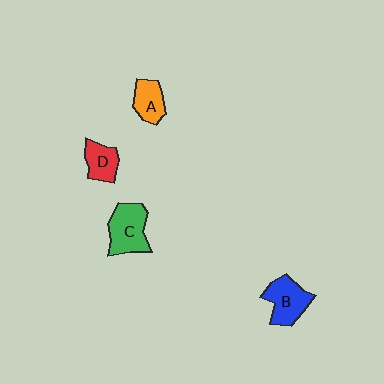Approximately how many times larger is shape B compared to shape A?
Approximately 1.4 times.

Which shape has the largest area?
Shape C (green).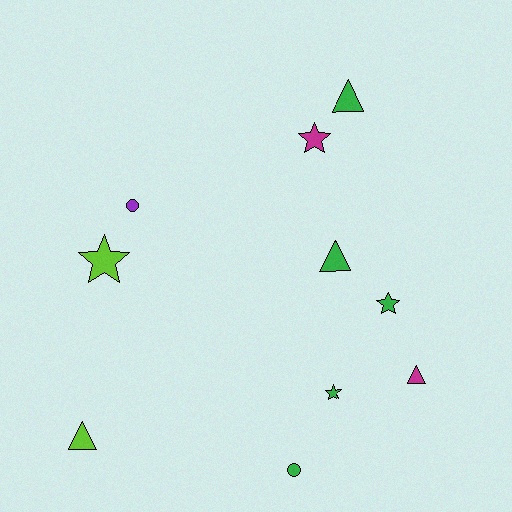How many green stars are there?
There are 2 green stars.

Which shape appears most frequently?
Star, with 4 objects.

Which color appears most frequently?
Green, with 5 objects.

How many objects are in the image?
There are 10 objects.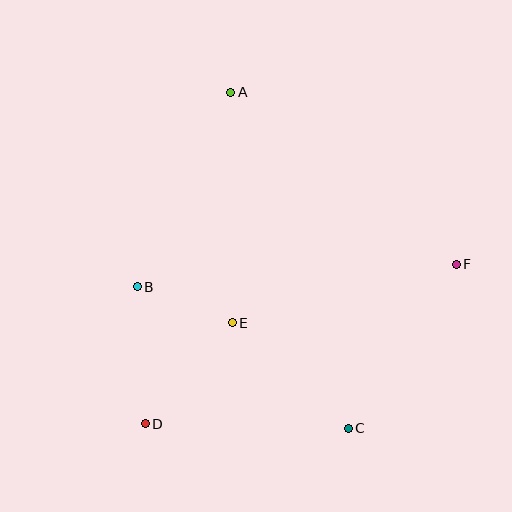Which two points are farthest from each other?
Points A and C are farthest from each other.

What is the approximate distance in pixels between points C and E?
The distance between C and E is approximately 157 pixels.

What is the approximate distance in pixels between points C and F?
The distance between C and F is approximately 196 pixels.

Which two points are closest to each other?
Points B and E are closest to each other.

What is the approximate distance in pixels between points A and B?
The distance between A and B is approximately 216 pixels.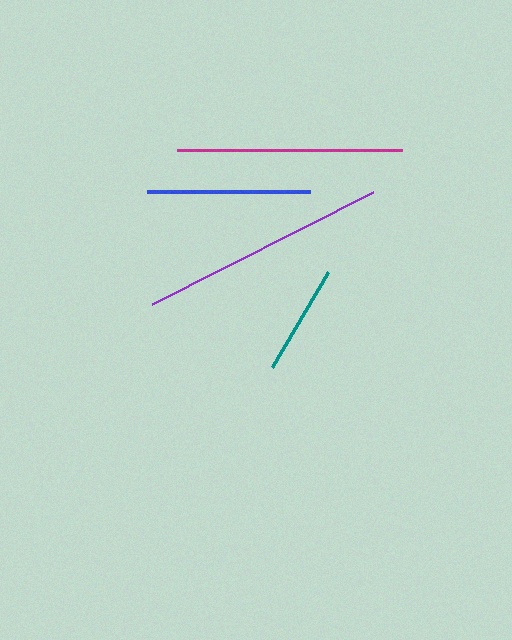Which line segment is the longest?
The purple line is the longest at approximately 248 pixels.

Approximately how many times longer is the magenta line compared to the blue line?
The magenta line is approximately 1.4 times the length of the blue line.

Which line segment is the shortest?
The teal line is the shortest at approximately 110 pixels.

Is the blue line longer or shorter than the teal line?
The blue line is longer than the teal line.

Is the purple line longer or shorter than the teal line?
The purple line is longer than the teal line.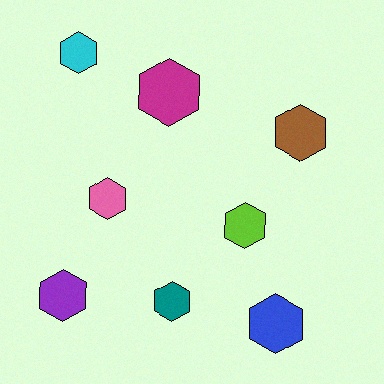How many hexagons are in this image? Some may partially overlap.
There are 8 hexagons.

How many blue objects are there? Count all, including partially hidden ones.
There is 1 blue object.